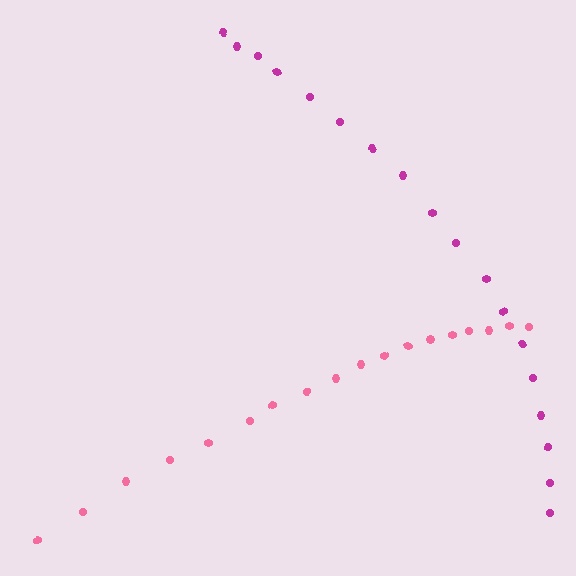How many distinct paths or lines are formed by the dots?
There are 2 distinct paths.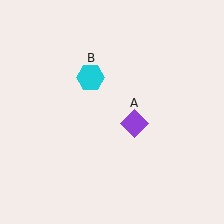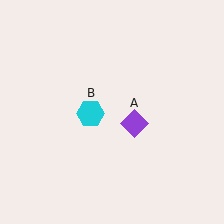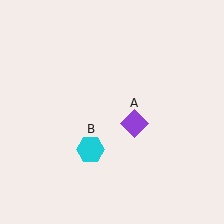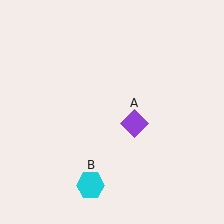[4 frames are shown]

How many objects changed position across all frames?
1 object changed position: cyan hexagon (object B).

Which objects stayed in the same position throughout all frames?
Purple diamond (object A) remained stationary.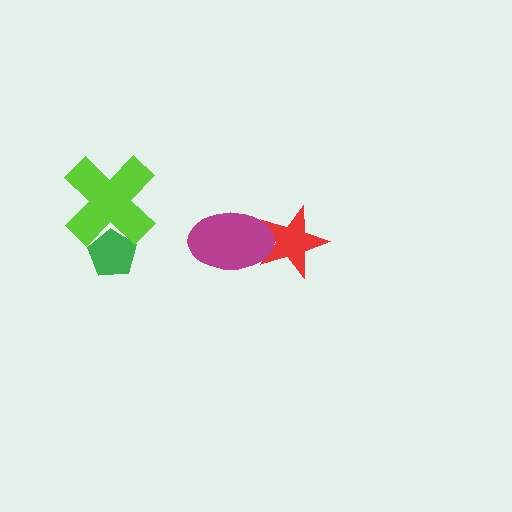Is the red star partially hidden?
Yes, it is partially covered by another shape.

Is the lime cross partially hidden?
No, no other shape covers it.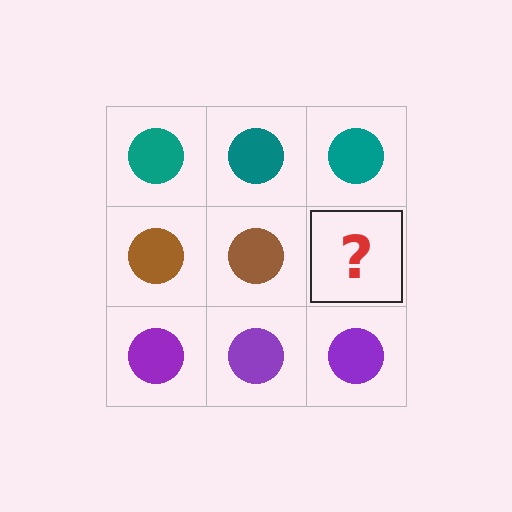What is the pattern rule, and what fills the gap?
The rule is that each row has a consistent color. The gap should be filled with a brown circle.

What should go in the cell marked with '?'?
The missing cell should contain a brown circle.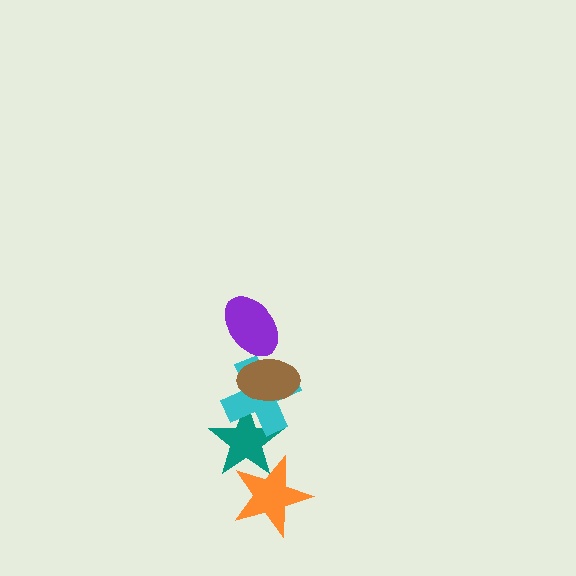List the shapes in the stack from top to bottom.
From top to bottom: the purple ellipse, the brown ellipse, the cyan cross, the teal star, the orange star.